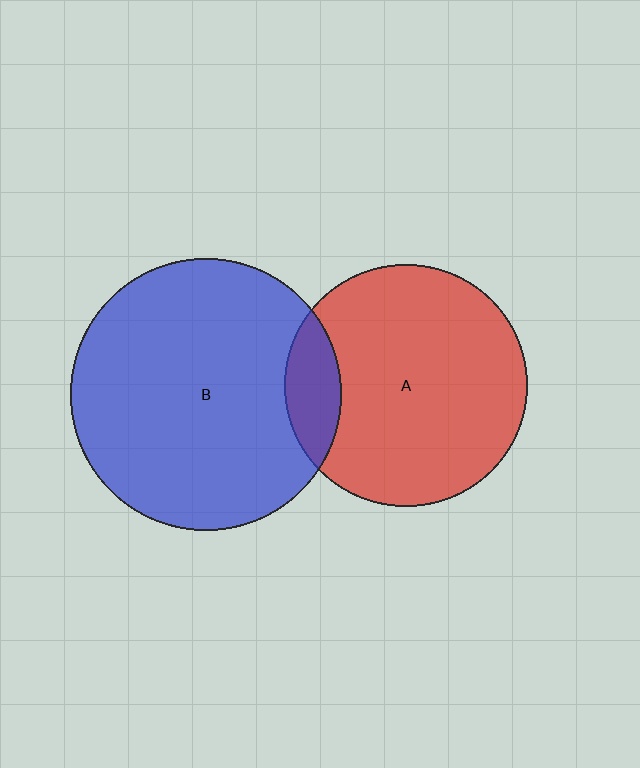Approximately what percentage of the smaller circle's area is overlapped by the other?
Approximately 15%.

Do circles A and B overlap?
Yes.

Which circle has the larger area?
Circle B (blue).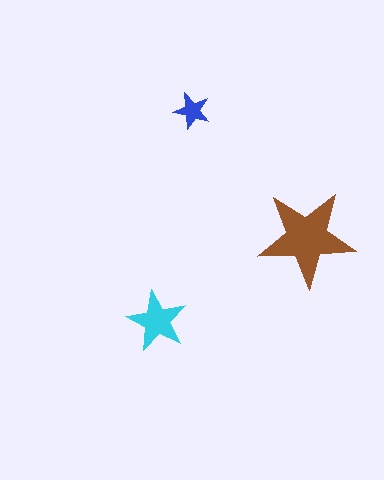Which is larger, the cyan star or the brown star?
The brown one.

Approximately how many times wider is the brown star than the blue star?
About 2.5 times wider.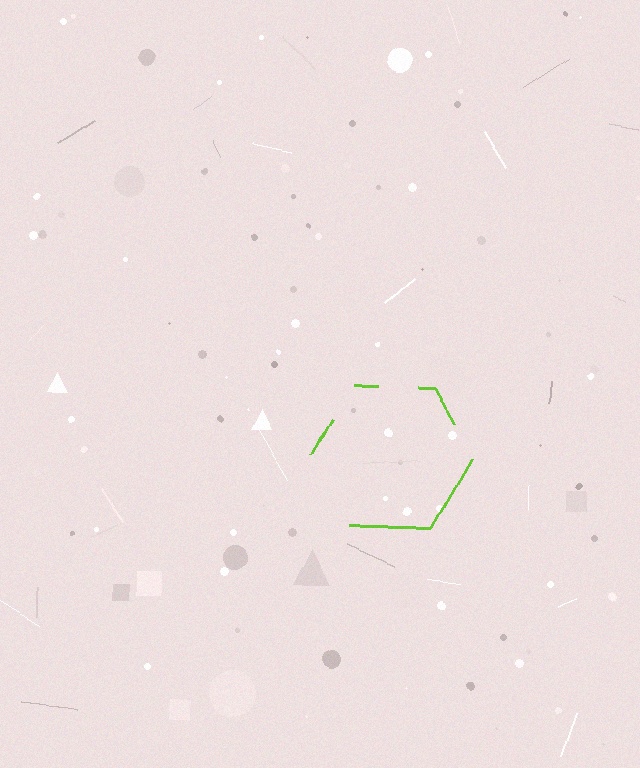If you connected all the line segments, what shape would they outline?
They would outline a hexagon.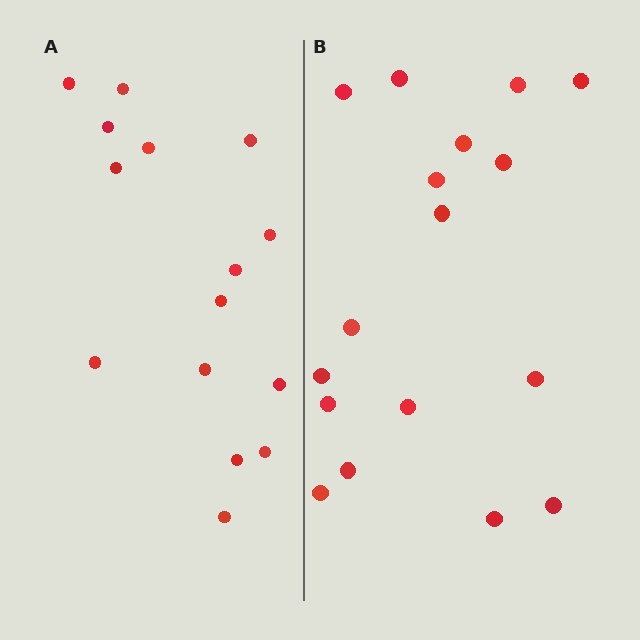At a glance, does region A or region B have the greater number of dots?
Region B (the right region) has more dots.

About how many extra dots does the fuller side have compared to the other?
Region B has just a few more — roughly 2 or 3 more dots than region A.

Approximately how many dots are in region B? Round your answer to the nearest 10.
About 20 dots. (The exact count is 17, which rounds to 20.)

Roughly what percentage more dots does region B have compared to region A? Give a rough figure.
About 15% more.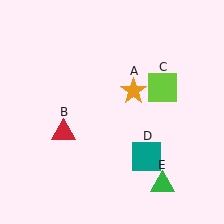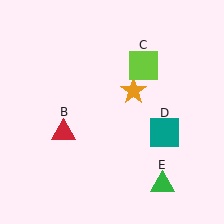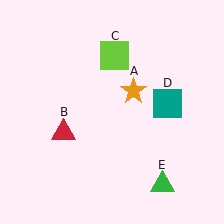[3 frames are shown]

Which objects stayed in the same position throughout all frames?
Orange star (object A) and red triangle (object B) and green triangle (object E) remained stationary.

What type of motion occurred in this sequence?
The lime square (object C), teal square (object D) rotated counterclockwise around the center of the scene.